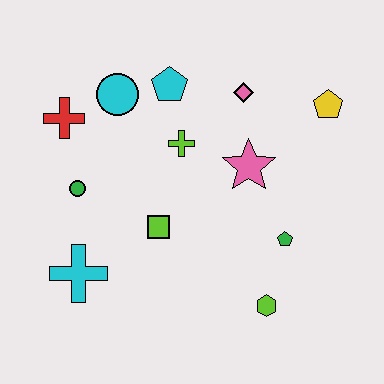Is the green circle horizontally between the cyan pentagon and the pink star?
No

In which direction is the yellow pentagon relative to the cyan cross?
The yellow pentagon is to the right of the cyan cross.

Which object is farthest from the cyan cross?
The yellow pentagon is farthest from the cyan cross.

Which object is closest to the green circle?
The red cross is closest to the green circle.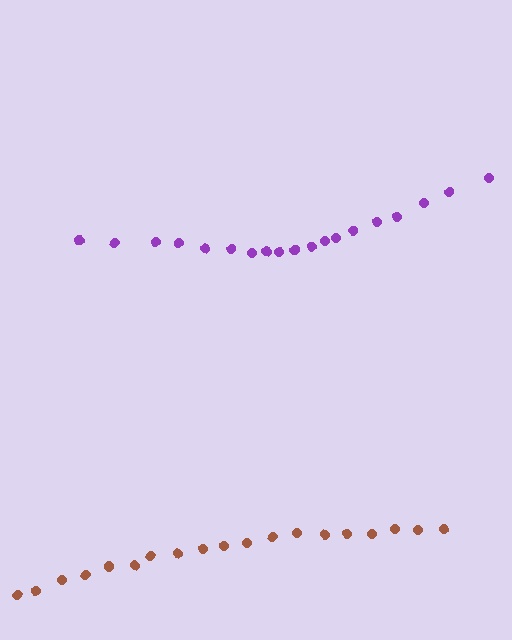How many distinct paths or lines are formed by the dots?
There are 2 distinct paths.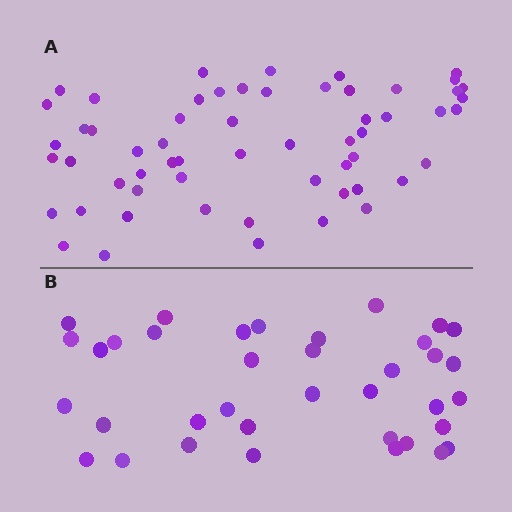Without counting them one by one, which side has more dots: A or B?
Region A (the top region) has more dots.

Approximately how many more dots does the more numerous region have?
Region A has approximately 20 more dots than region B.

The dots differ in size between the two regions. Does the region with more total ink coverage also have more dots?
No. Region B has more total ink coverage because its dots are larger, but region A actually contains more individual dots. Total area can be misleading — the number of items is what matters here.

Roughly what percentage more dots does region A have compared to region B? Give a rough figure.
About 55% more.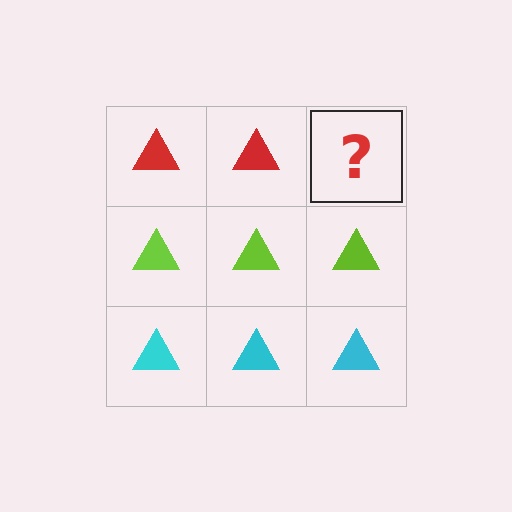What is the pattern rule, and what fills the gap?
The rule is that each row has a consistent color. The gap should be filled with a red triangle.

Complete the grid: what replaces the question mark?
The question mark should be replaced with a red triangle.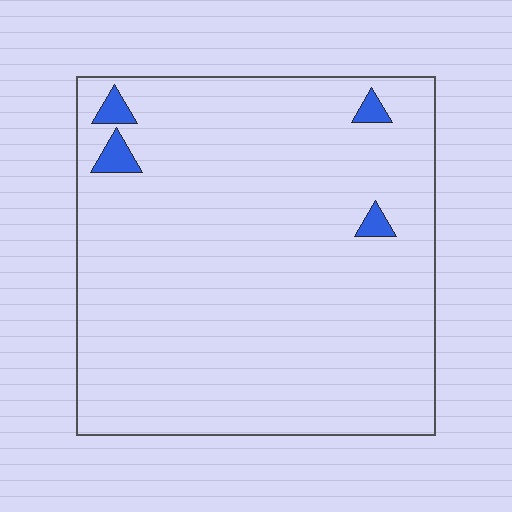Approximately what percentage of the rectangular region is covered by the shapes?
Approximately 5%.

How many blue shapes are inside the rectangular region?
4.